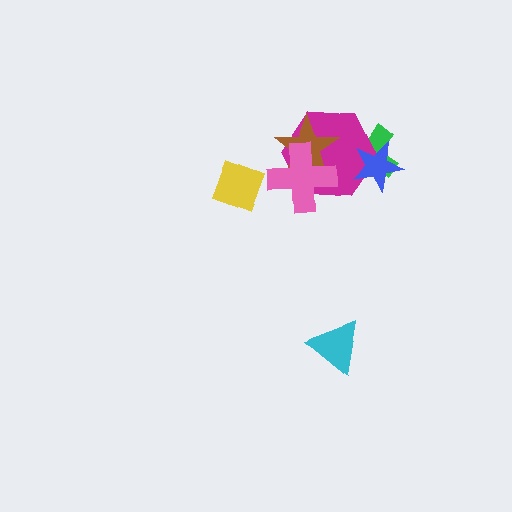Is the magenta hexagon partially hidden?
Yes, it is partially covered by another shape.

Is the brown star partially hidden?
Yes, it is partially covered by another shape.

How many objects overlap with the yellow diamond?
0 objects overlap with the yellow diamond.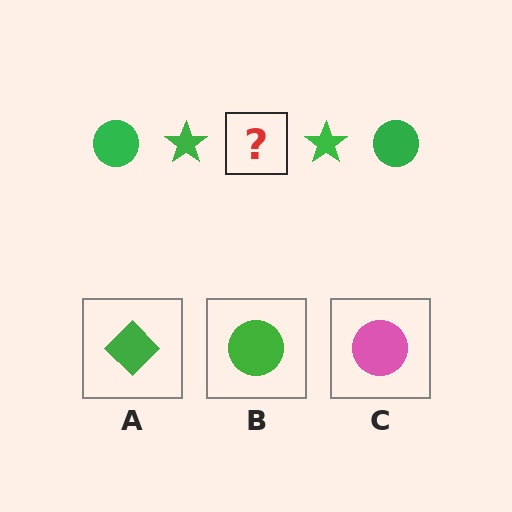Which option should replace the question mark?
Option B.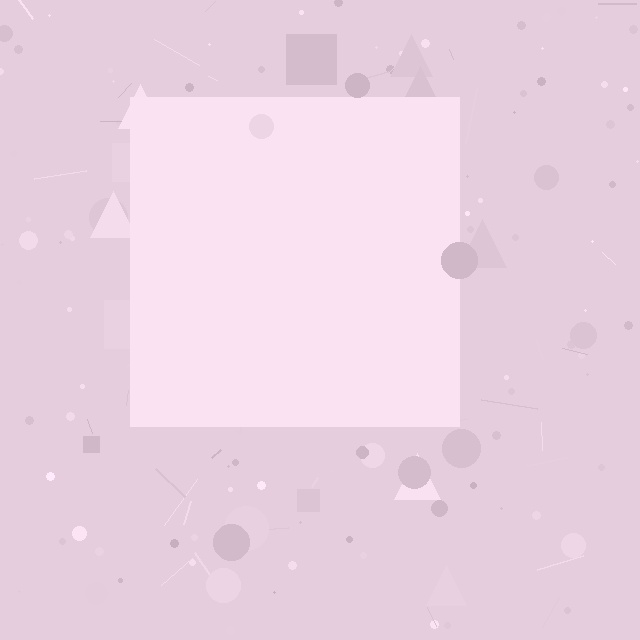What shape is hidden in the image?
A square is hidden in the image.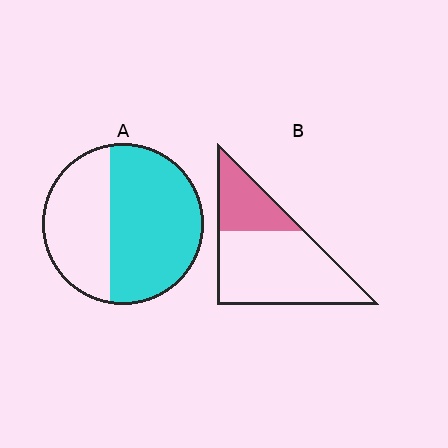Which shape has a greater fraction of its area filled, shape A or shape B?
Shape A.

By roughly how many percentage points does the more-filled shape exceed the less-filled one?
By roughly 30 percentage points (A over B).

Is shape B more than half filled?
No.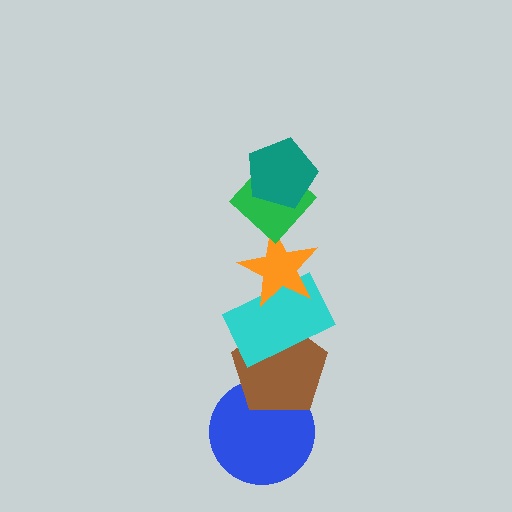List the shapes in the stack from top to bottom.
From top to bottom: the teal pentagon, the green diamond, the orange star, the cyan rectangle, the brown pentagon, the blue circle.